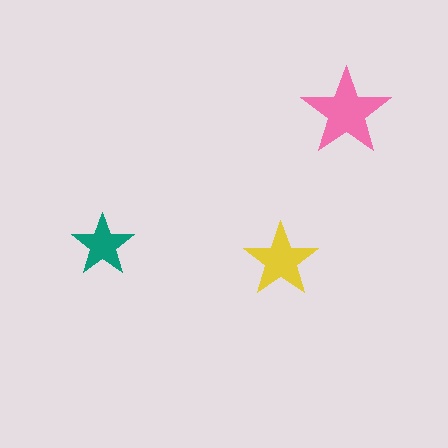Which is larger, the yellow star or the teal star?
The yellow one.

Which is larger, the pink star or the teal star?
The pink one.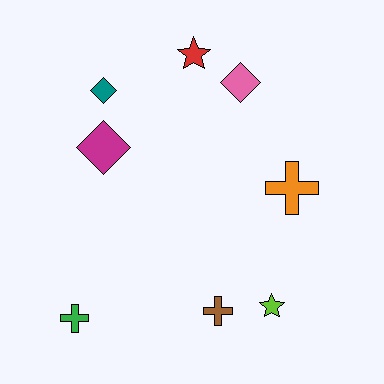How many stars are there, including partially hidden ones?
There are 2 stars.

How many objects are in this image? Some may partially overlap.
There are 8 objects.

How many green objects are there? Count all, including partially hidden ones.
There is 1 green object.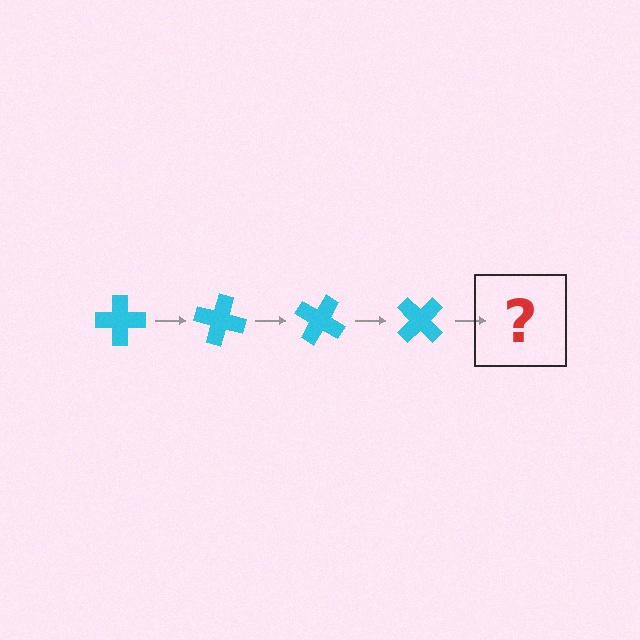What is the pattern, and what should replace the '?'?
The pattern is that the cross rotates 15 degrees each step. The '?' should be a cyan cross rotated 60 degrees.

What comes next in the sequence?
The next element should be a cyan cross rotated 60 degrees.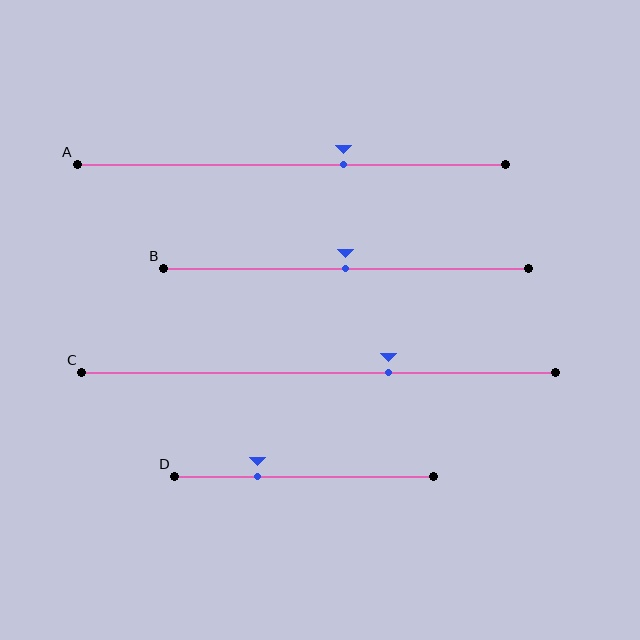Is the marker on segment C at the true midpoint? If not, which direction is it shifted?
No, the marker on segment C is shifted to the right by about 15% of the segment length.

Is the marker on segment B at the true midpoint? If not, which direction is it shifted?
Yes, the marker on segment B is at the true midpoint.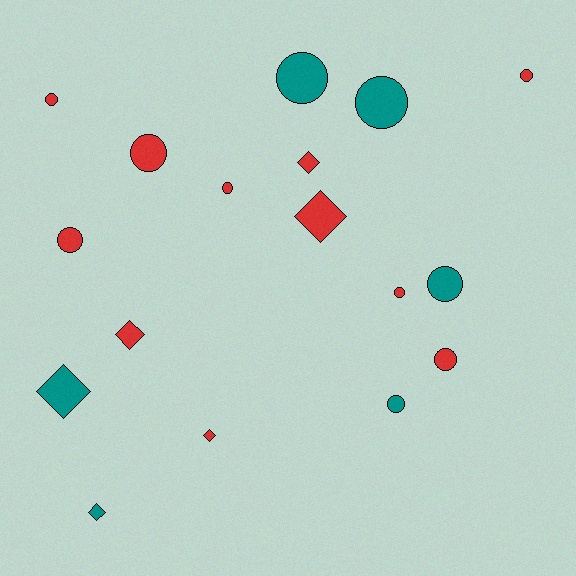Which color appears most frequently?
Red, with 11 objects.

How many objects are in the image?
There are 17 objects.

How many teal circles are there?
There are 4 teal circles.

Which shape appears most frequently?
Circle, with 11 objects.